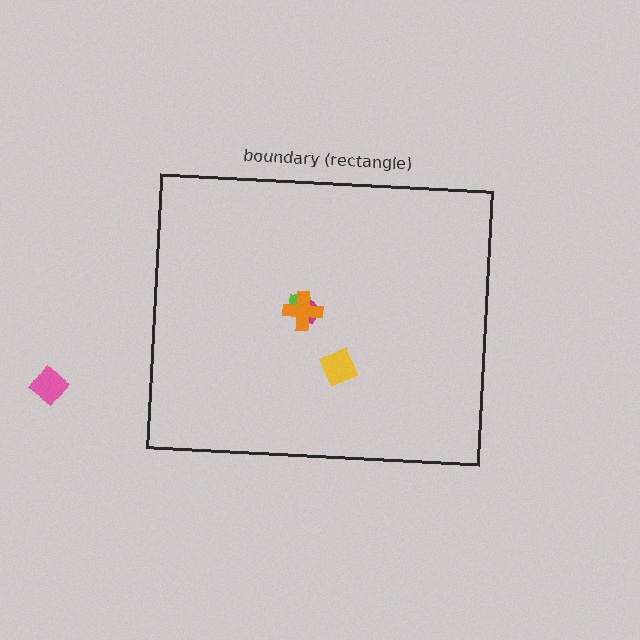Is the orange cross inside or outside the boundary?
Inside.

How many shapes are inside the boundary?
4 inside, 1 outside.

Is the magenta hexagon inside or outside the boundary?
Inside.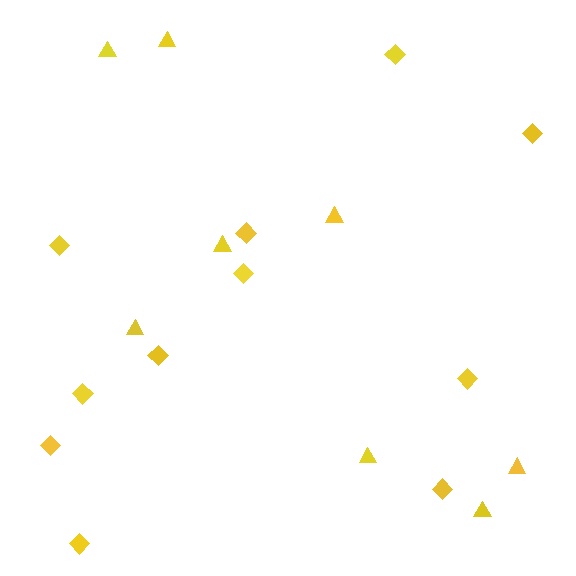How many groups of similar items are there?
There are 2 groups: one group of diamonds (11) and one group of triangles (8).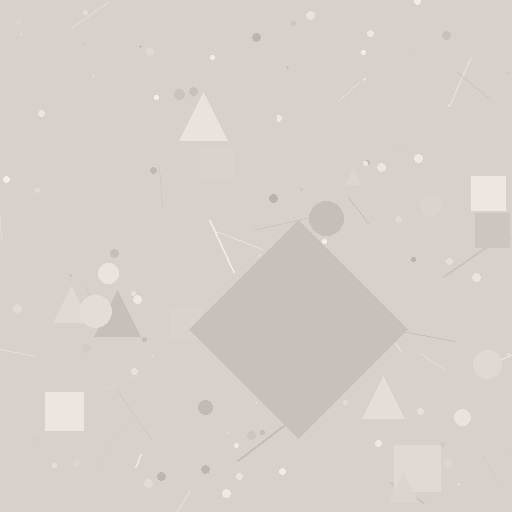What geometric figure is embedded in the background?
A diamond is embedded in the background.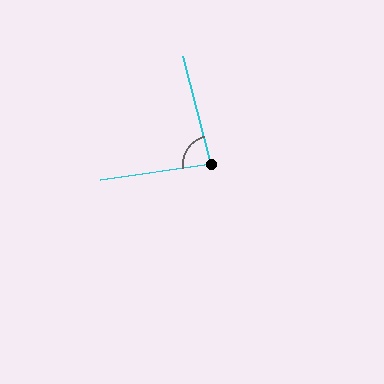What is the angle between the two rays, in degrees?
Approximately 84 degrees.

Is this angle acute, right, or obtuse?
It is acute.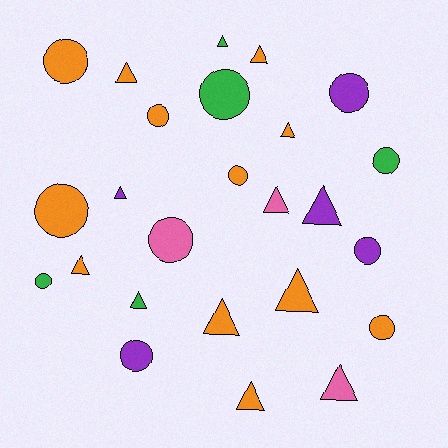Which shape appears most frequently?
Triangle, with 13 objects.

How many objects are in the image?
There are 25 objects.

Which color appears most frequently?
Orange, with 12 objects.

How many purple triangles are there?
There are 2 purple triangles.